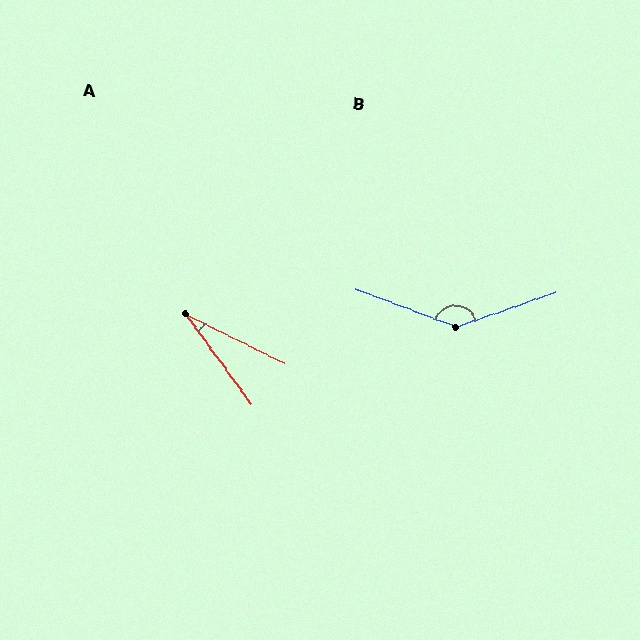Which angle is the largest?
B, at approximately 141 degrees.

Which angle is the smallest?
A, at approximately 28 degrees.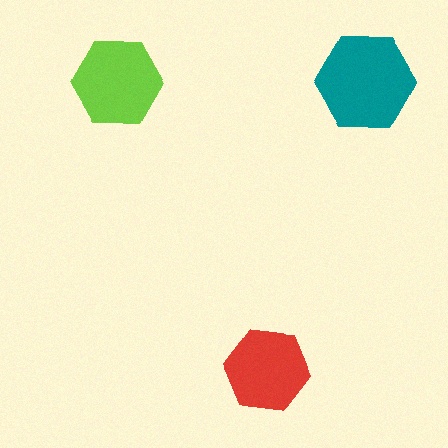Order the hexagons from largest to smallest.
the teal one, the lime one, the red one.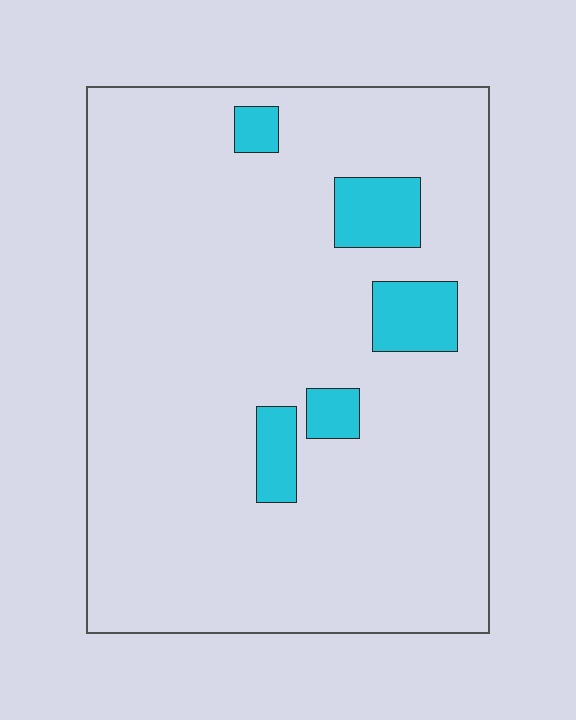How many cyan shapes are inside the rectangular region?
5.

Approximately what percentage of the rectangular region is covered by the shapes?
Approximately 10%.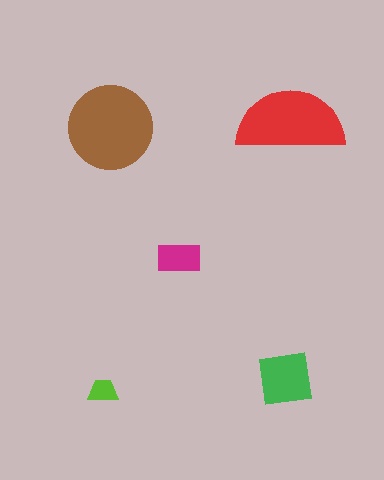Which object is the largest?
The brown circle.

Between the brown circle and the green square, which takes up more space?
The brown circle.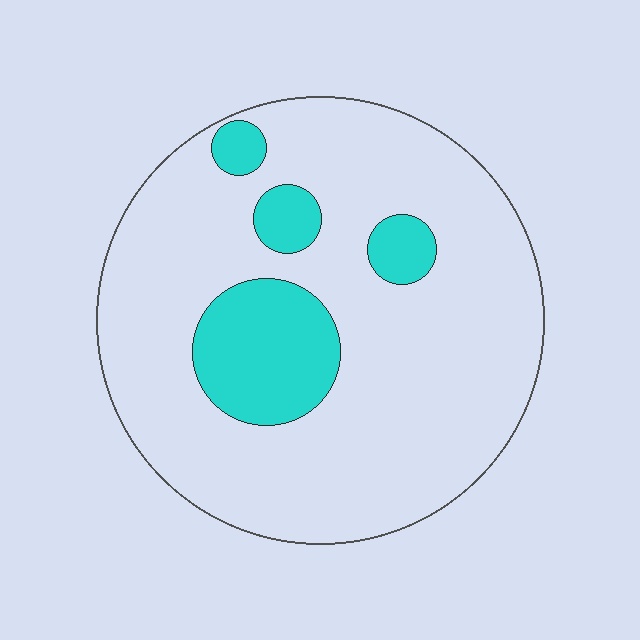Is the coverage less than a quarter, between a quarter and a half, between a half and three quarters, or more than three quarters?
Less than a quarter.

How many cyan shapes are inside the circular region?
4.